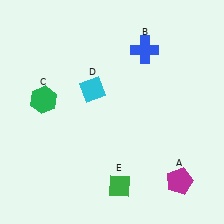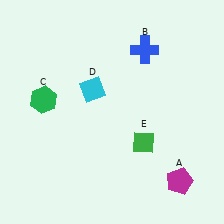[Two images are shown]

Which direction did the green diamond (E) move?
The green diamond (E) moved up.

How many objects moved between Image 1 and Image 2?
1 object moved between the two images.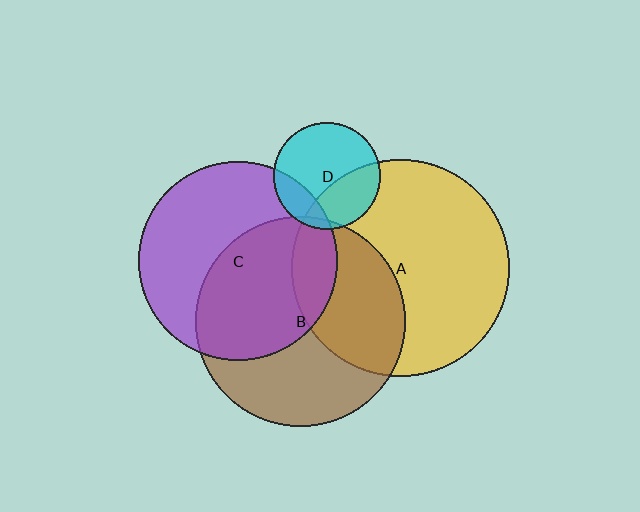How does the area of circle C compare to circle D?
Approximately 3.5 times.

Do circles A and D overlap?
Yes.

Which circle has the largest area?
Circle A (yellow).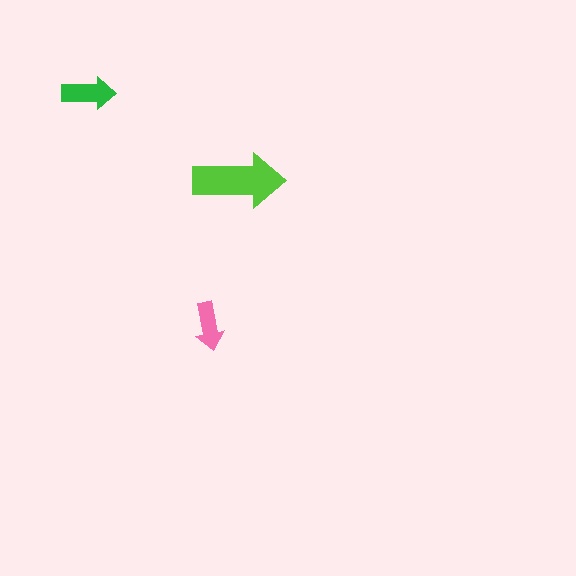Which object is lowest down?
The pink arrow is bottommost.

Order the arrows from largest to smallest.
the lime one, the green one, the pink one.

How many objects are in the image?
There are 3 objects in the image.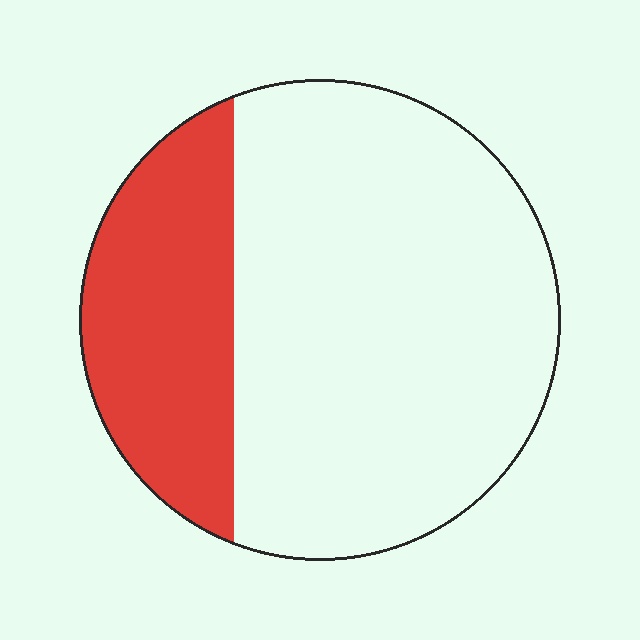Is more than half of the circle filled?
No.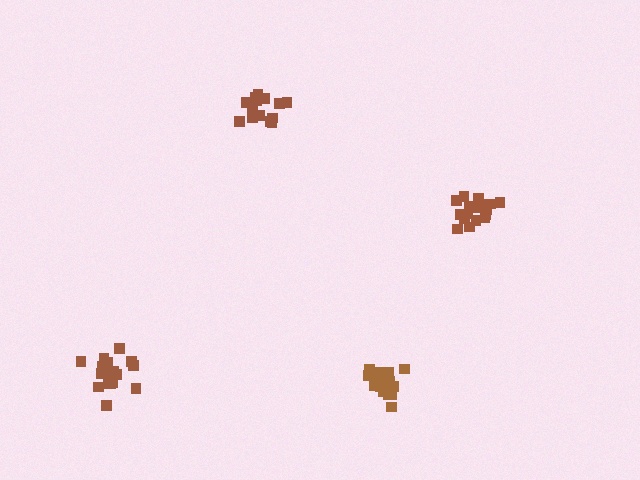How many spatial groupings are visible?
There are 4 spatial groupings.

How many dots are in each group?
Group 1: 20 dots, Group 2: 17 dots, Group 3: 17 dots, Group 4: 17 dots (71 total).